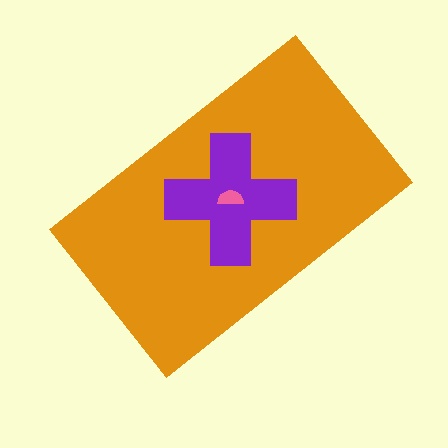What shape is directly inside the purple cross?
The pink semicircle.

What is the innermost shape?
The pink semicircle.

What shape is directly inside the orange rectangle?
The purple cross.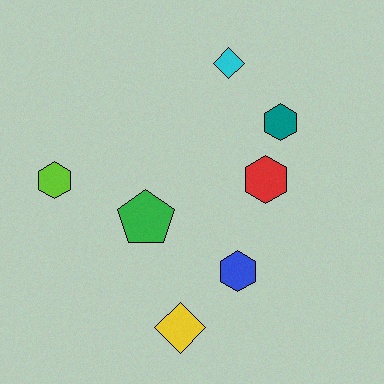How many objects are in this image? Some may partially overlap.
There are 7 objects.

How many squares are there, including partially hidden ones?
There are no squares.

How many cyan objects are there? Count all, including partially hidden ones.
There is 1 cyan object.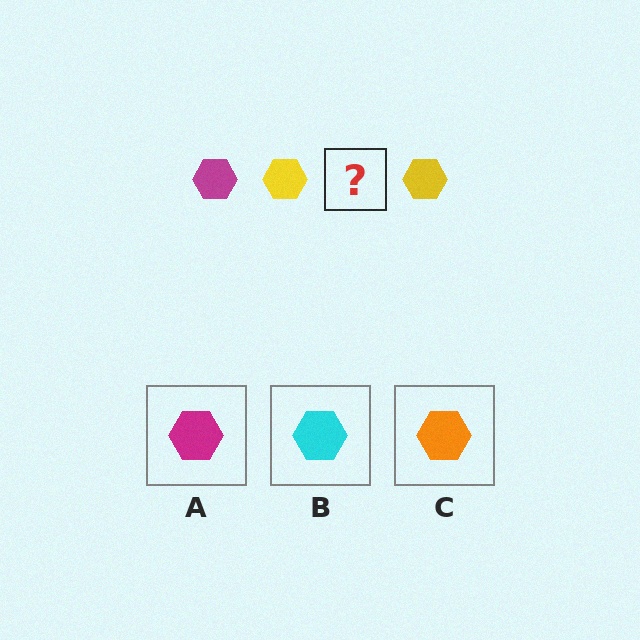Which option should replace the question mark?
Option A.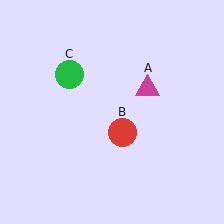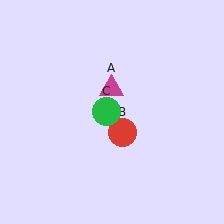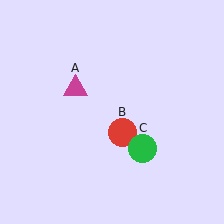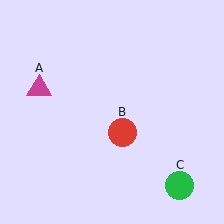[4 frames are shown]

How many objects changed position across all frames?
2 objects changed position: magenta triangle (object A), green circle (object C).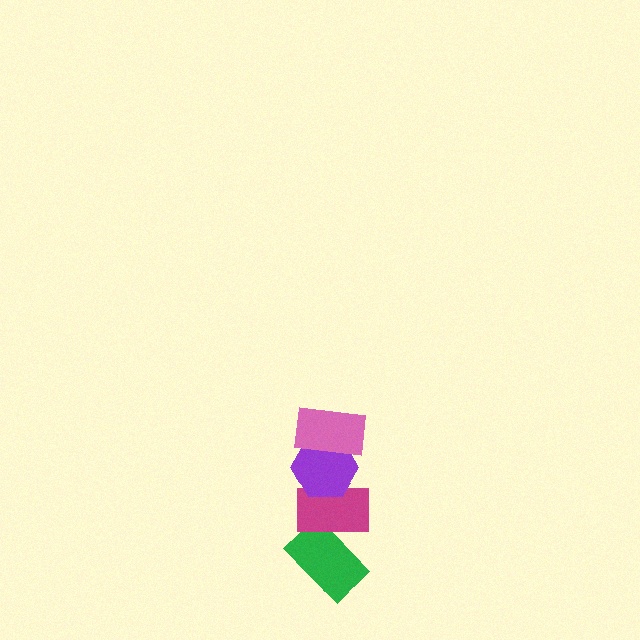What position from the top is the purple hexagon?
The purple hexagon is 2nd from the top.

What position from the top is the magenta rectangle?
The magenta rectangle is 3rd from the top.